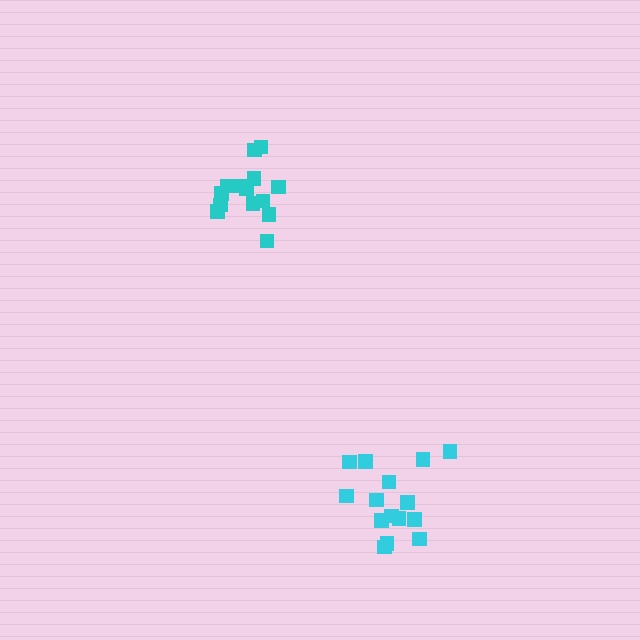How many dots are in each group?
Group 1: 14 dots, Group 2: 15 dots (29 total).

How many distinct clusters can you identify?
There are 2 distinct clusters.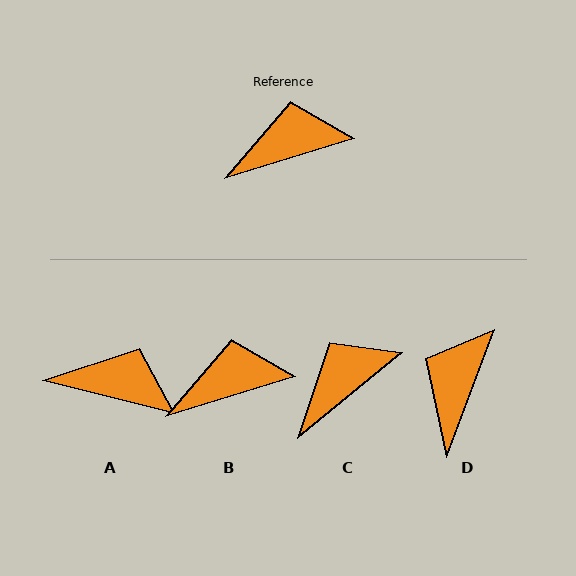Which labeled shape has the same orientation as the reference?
B.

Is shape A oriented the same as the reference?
No, it is off by about 31 degrees.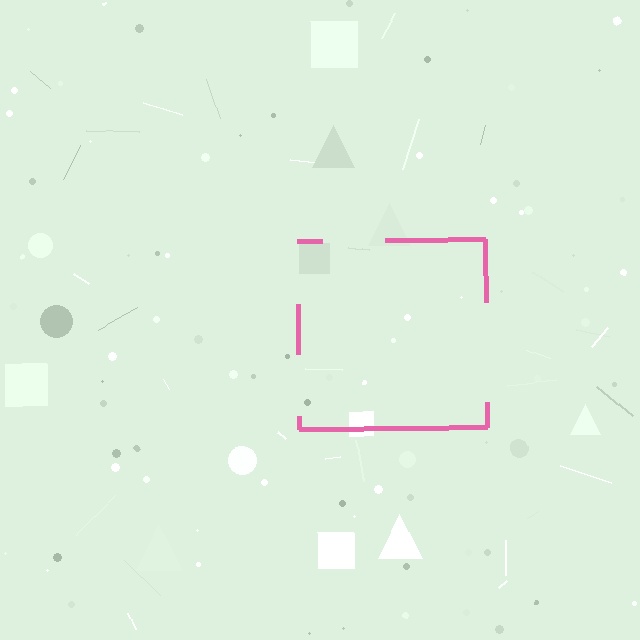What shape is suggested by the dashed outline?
The dashed outline suggests a square.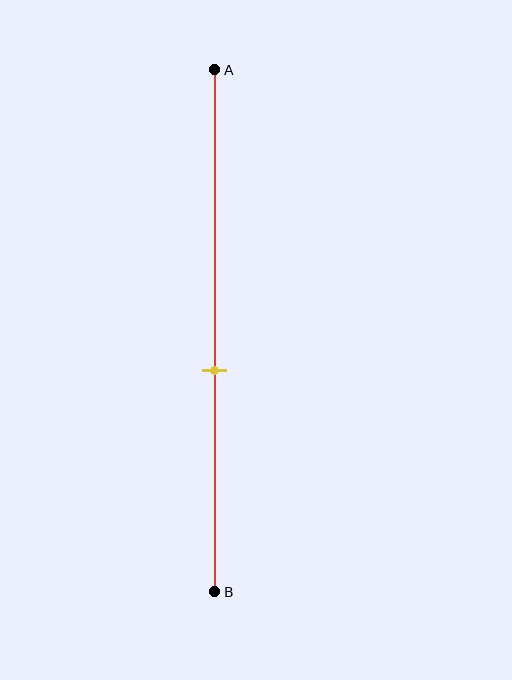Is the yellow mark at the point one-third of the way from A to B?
No, the mark is at about 60% from A, not at the 33% one-third point.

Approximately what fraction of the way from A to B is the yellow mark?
The yellow mark is approximately 60% of the way from A to B.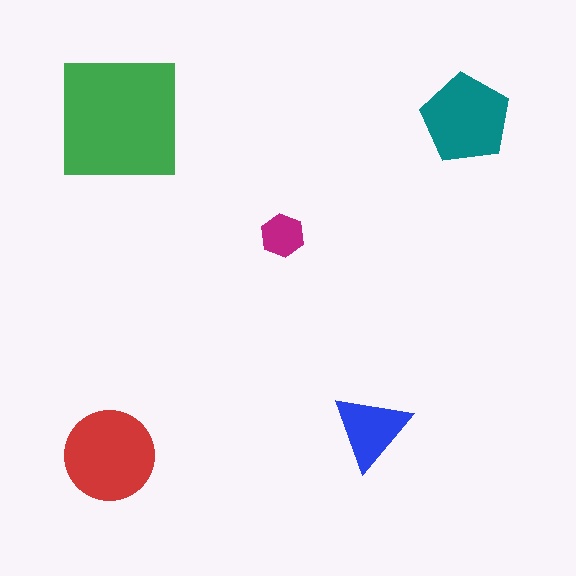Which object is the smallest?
The magenta hexagon.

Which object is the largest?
The green square.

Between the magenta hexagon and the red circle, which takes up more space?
The red circle.